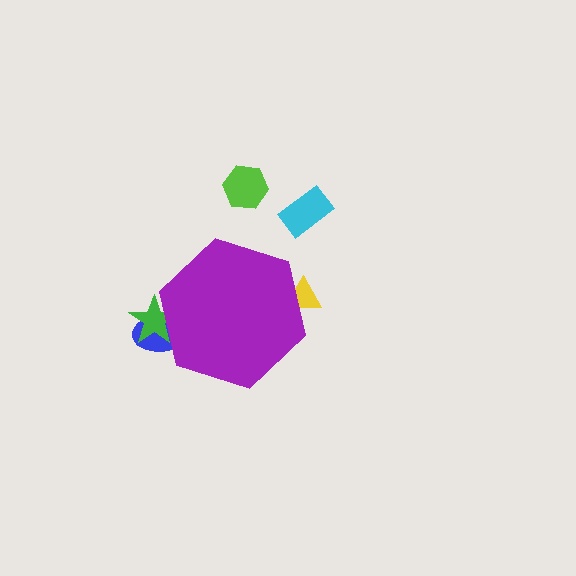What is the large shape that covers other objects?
A purple hexagon.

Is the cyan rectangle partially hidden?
No, the cyan rectangle is fully visible.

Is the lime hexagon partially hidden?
No, the lime hexagon is fully visible.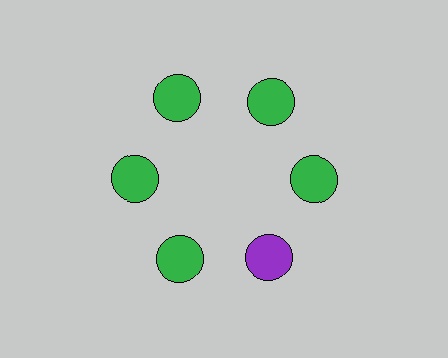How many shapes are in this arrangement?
There are 6 shapes arranged in a ring pattern.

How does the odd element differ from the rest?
It has a different color: purple instead of green.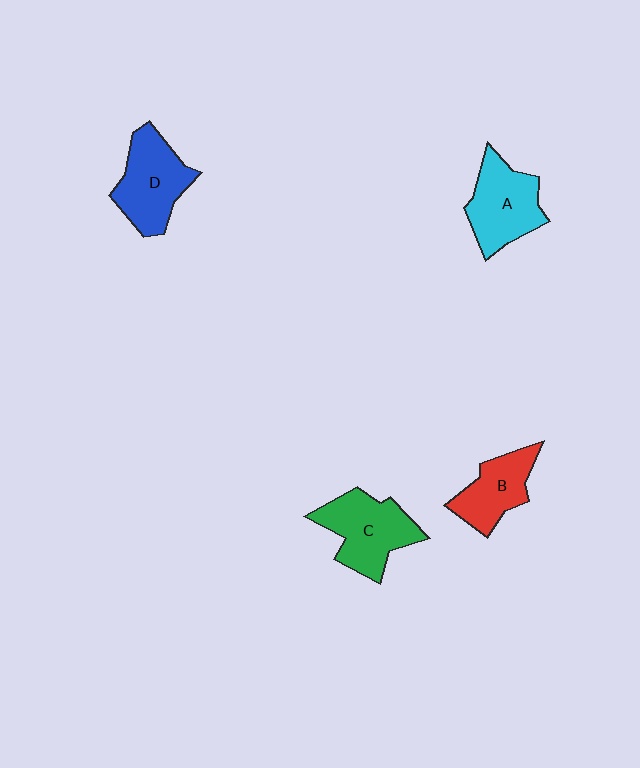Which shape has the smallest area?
Shape B (red).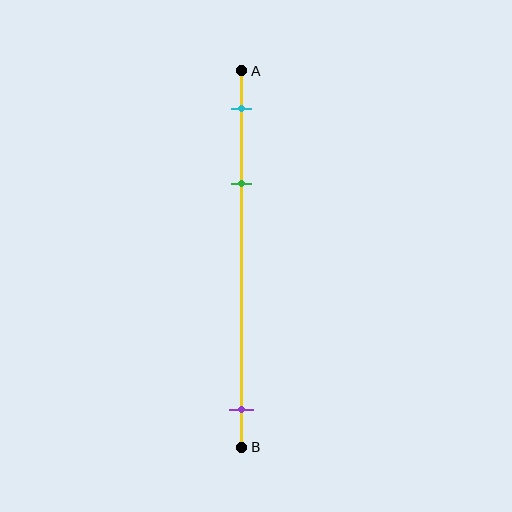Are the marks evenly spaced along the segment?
No, the marks are not evenly spaced.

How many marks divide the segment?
There are 3 marks dividing the segment.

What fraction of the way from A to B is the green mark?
The green mark is approximately 30% (0.3) of the way from A to B.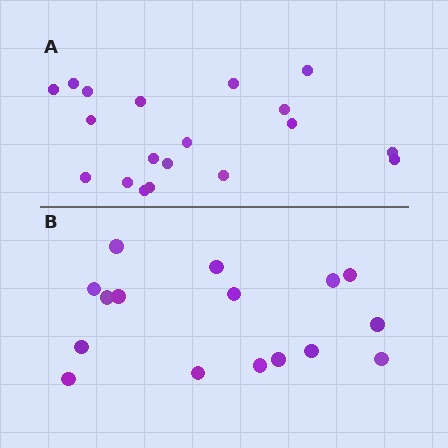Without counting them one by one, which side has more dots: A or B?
Region A (the top region) has more dots.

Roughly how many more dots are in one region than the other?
Region A has just a few more — roughly 2 or 3 more dots than region B.